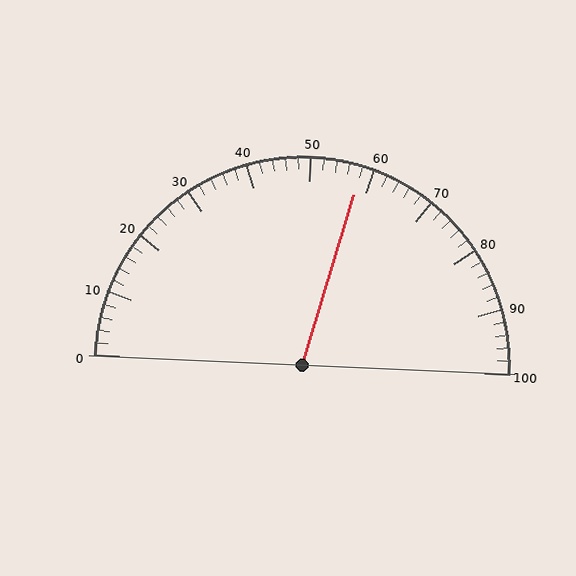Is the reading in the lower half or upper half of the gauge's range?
The reading is in the upper half of the range (0 to 100).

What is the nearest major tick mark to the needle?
The nearest major tick mark is 60.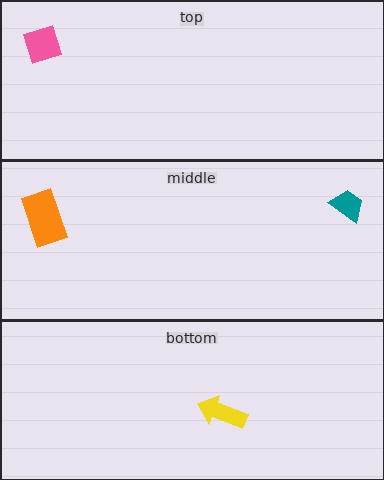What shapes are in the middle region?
The teal trapezoid, the orange rectangle.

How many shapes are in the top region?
1.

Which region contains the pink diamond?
The top region.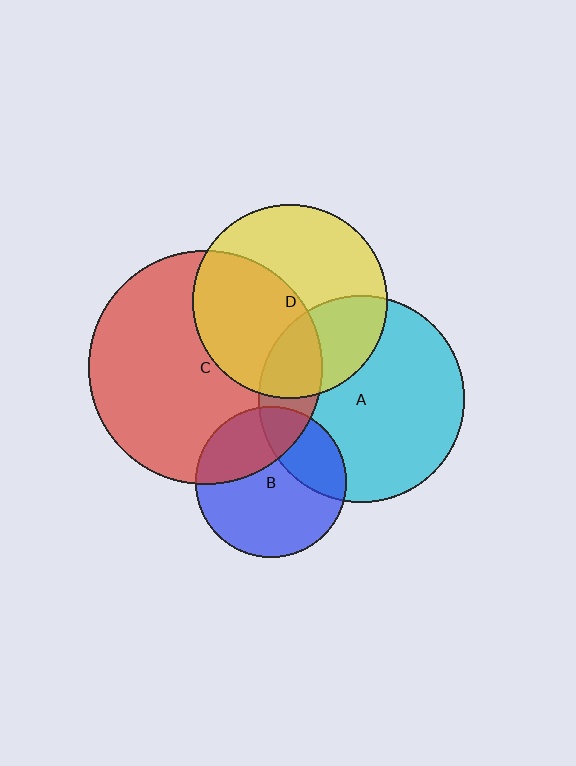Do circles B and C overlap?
Yes.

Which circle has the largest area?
Circle C (red).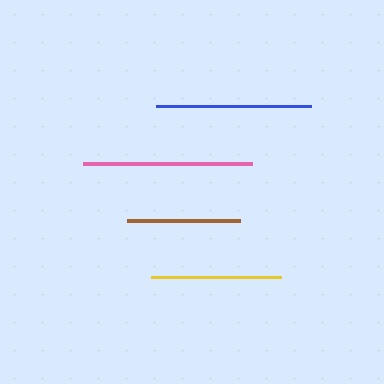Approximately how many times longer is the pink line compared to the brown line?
The pink line is approximately 1.5 times the length of the brown line.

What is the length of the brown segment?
The brown segment is approximately 112 pixels long.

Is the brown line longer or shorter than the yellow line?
The yellow line is longer than the brown line.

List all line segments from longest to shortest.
From longest to shortest: pink, blue, yellow, brown.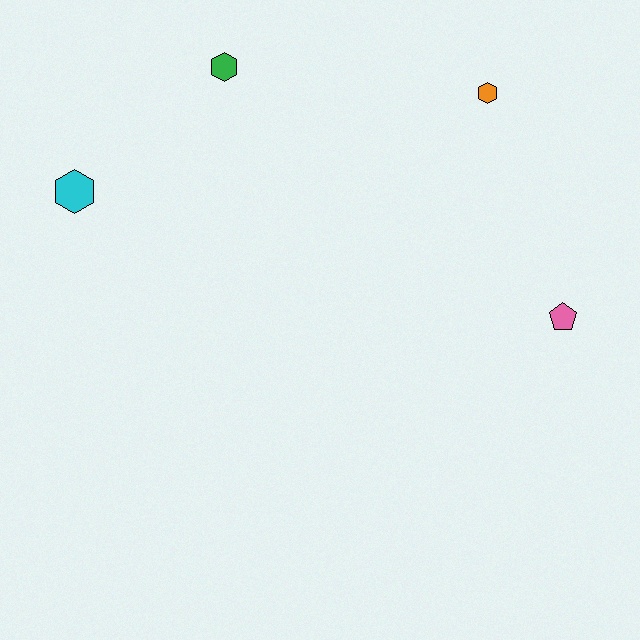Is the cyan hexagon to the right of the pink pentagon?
No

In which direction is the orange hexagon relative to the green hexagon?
The orange hexagon is to the right of the green hexagon.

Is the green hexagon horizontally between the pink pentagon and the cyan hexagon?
Yes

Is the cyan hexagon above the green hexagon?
No